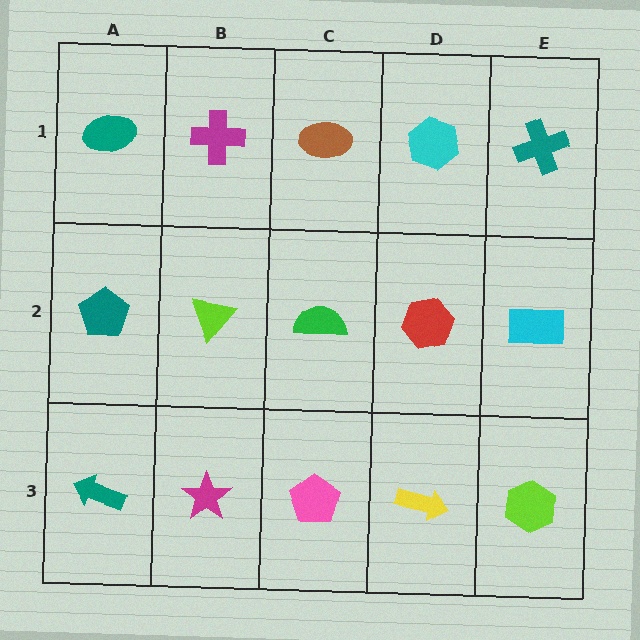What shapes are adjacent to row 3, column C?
A green semicircle (row 2, column C), a magenta star (row 3, column B), a yellow arrow (row 3, column D).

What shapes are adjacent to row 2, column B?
A magenta cross (row 1, column B), a magenta star (row 3, column B), a teal pentagon (row 2, column A), a green semicircle (row 2, column C).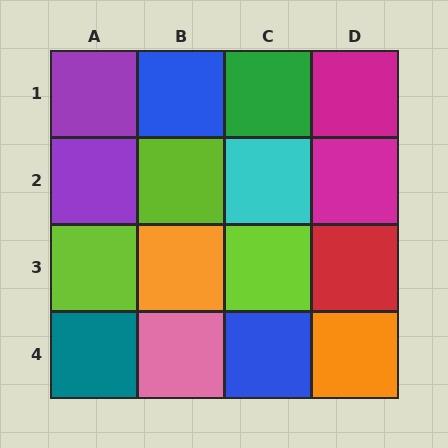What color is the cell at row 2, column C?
Cyan.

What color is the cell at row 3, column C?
Lime.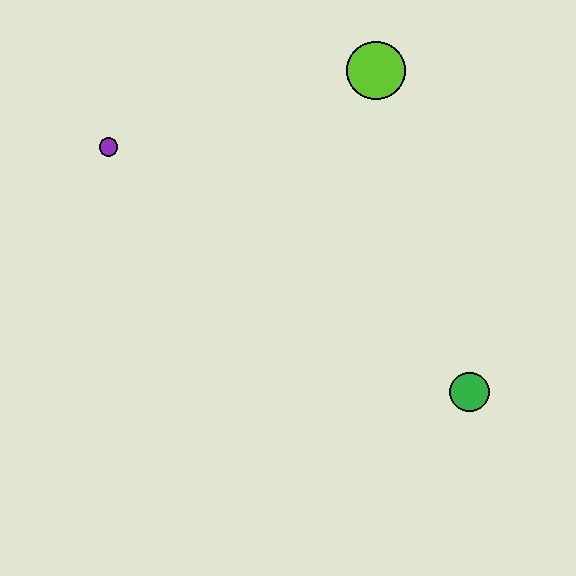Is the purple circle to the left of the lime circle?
Yes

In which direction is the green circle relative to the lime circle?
The green circle is below the lime circle.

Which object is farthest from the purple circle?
The green circle is farthest from the purple circle.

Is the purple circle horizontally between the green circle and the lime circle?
No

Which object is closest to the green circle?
The lime circle is closest to the green circle.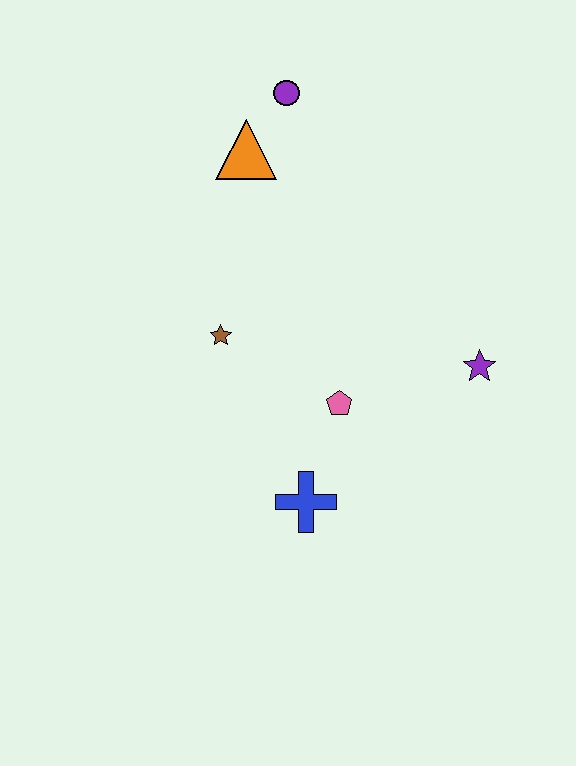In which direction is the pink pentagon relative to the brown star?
The pink pentagon is to the right of the brown star.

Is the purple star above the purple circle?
No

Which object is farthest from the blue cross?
The purple circle is farthest from the blue cross.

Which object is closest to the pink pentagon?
The blue cross is closest to the pink pentagon.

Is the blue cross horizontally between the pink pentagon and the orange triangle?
Yes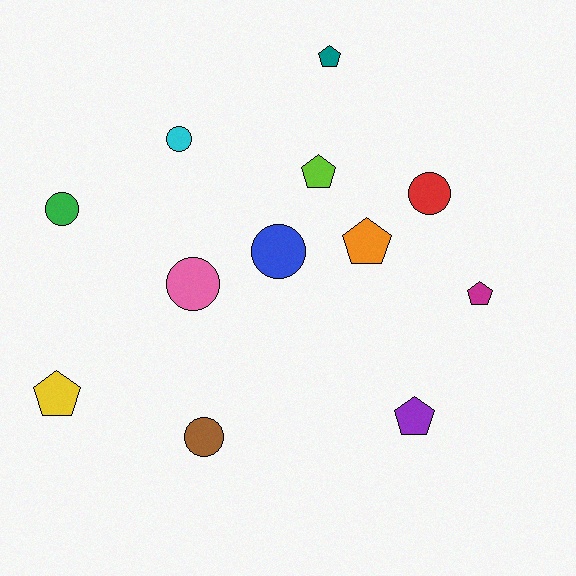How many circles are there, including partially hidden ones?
There are 6 circles.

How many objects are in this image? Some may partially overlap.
There are 12 objects.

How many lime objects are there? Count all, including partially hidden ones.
There is 1 lime object.